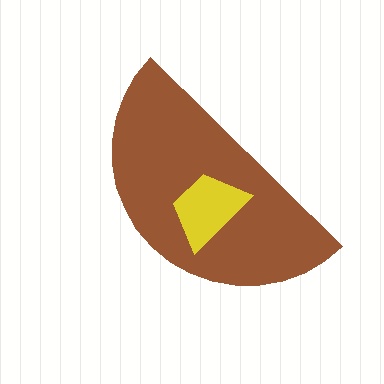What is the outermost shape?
The brown semicircle.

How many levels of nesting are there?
2.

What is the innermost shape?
The yellow trapezoid.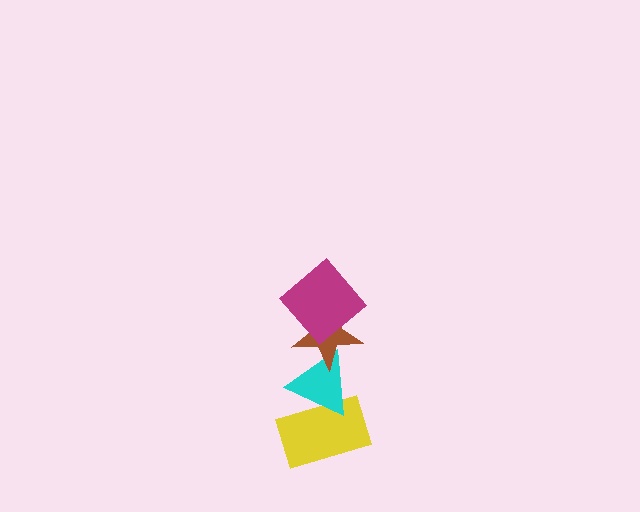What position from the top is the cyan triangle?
The cyan triangle is 3rd from the top.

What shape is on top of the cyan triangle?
The brown star is on top of the cyan triangle.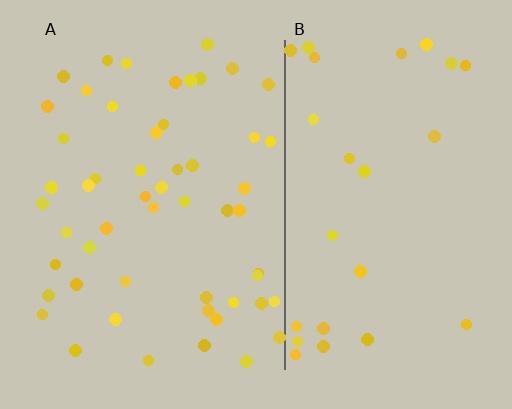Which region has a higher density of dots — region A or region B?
A (the left).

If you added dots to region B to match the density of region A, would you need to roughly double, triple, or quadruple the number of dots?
Approximately double.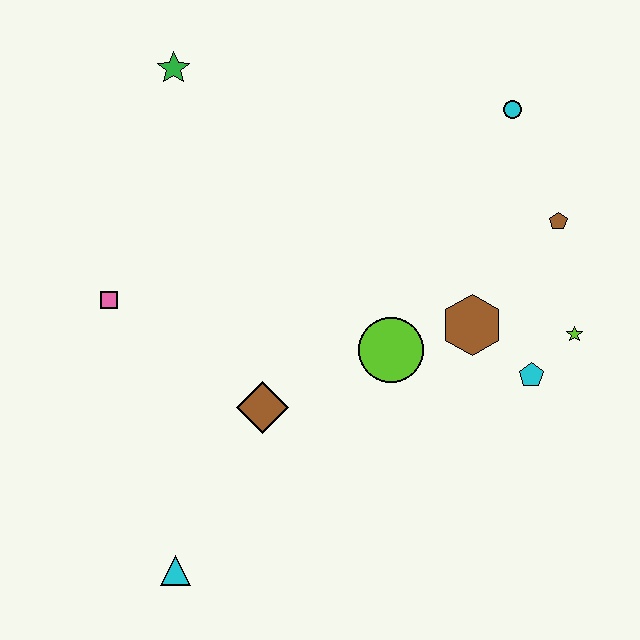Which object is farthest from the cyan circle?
The cyan triangle is farthest from the cyan circle.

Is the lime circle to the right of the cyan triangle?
Yes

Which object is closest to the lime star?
The cyan pentagon is closest to the lime star.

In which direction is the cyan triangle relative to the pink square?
The cyan triangle is below the pink square.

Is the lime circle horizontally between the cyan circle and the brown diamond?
Yes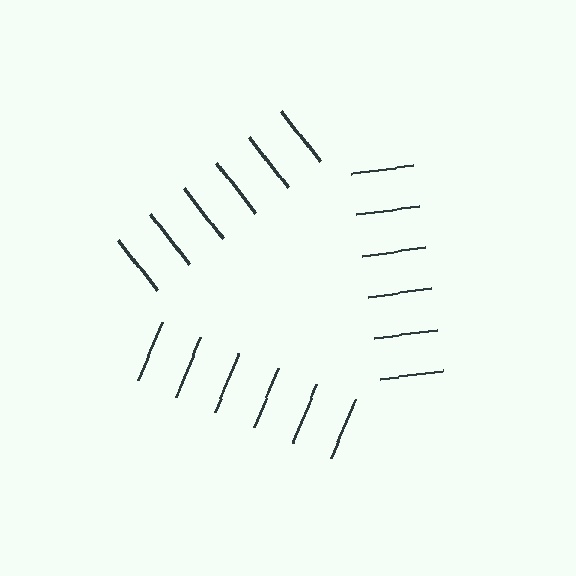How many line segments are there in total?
18 — 6 along each of the 3 edges.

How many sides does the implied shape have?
3 sides — the line-ends trace a triangle.